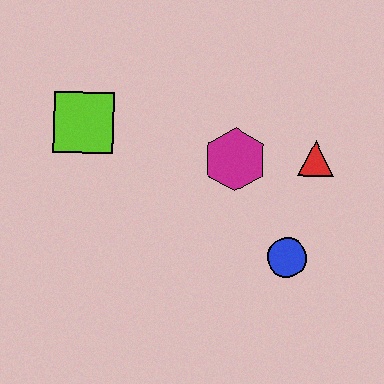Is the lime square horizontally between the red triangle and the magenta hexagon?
No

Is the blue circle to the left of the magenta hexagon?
No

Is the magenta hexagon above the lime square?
No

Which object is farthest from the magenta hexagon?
The lime square is farthest from the magenta hexagon.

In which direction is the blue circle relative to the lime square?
The blue circle is to the right of the lime square.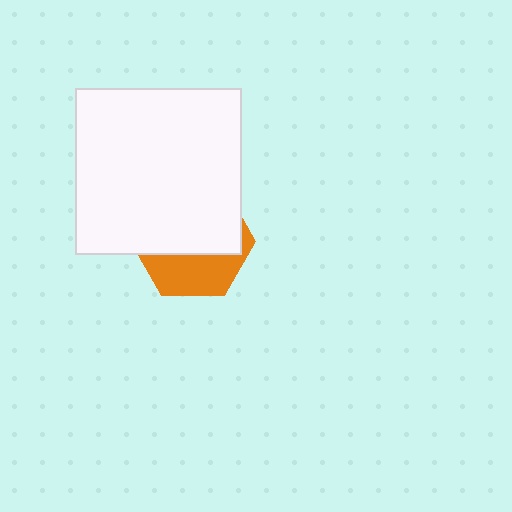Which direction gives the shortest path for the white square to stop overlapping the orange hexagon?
Moving up gives the shortest separation.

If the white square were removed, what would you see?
You would see the complete orange hexagon.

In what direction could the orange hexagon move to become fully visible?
The orange hexagon could move down. That would shift it out from behind the white square entirely.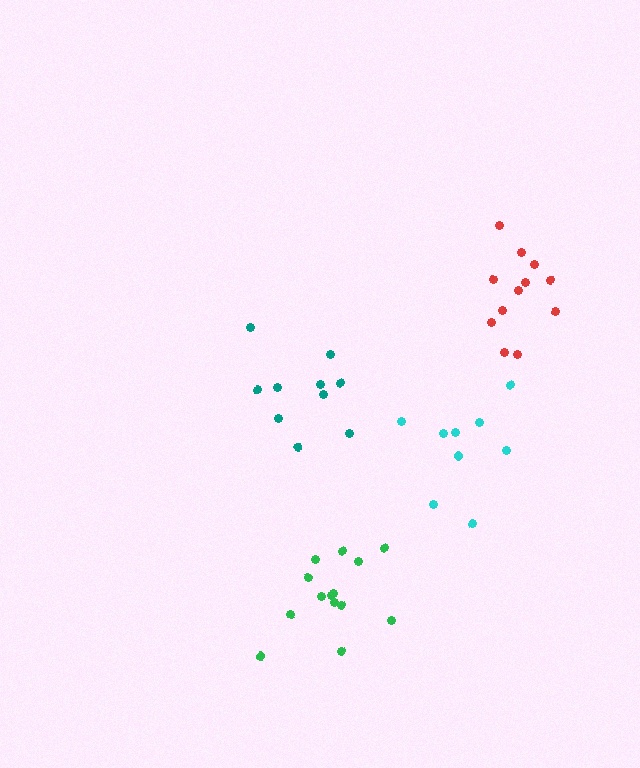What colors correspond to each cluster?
The clusters are colored: red, teal, green, cyan.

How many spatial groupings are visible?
There are 4 spatial groupings.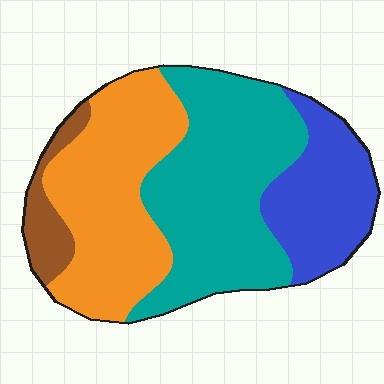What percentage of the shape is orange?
Orange covers 33% of the shape.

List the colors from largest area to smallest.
From largest to smallest: teal, orange, blue, brown.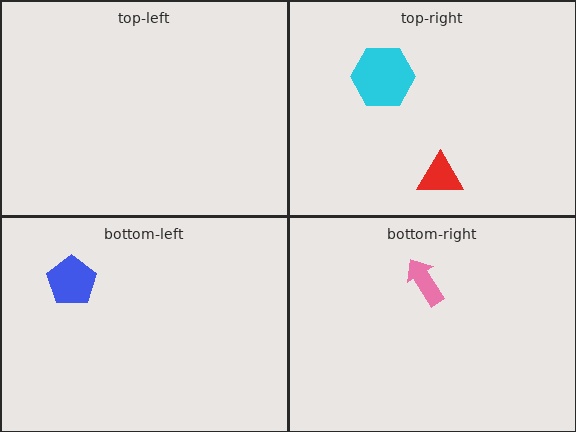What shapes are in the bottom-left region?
The blue pentagon.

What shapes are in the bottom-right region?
The pink arrow.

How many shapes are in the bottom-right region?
1.